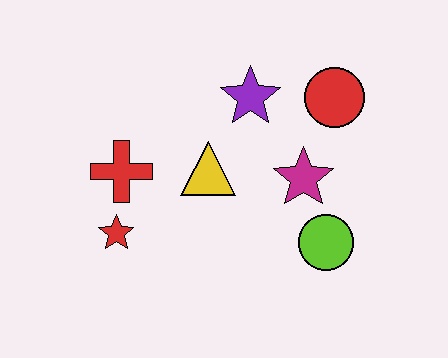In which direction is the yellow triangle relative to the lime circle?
The yellow triangle is to the left of the lime circle.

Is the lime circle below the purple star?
Yes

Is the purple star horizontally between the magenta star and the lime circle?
No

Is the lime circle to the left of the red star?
No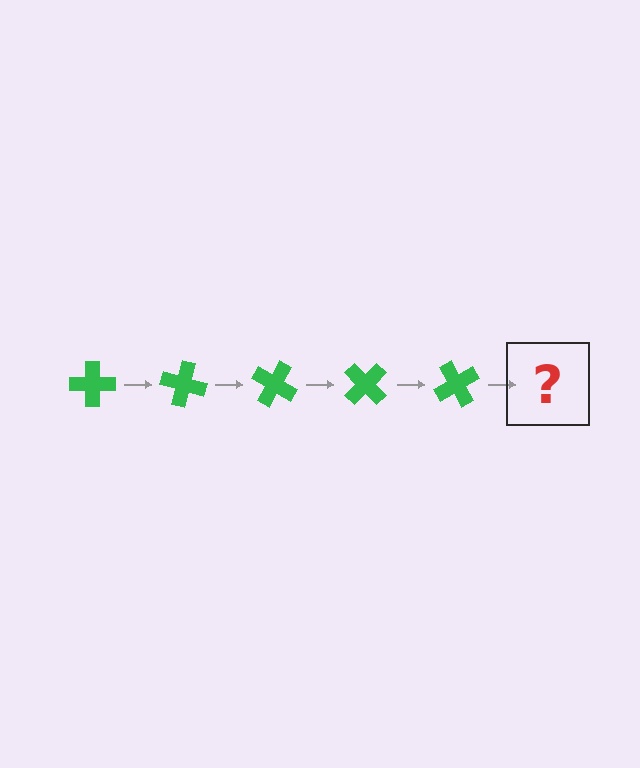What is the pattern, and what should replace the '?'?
The pattern is that the cross rotates 15 degrees each step. The '?' should be a green cross rotated 75 degrees.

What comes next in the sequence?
The next element should be a green cross rotated 75 degrees.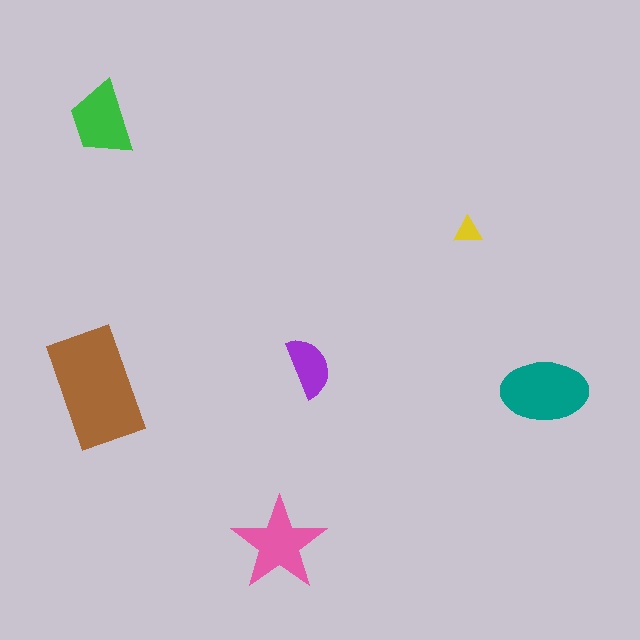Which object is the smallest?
The yellow triangle.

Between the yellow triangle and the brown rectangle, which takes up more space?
The brown rectangle.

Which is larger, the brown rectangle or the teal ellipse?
The brown rectangle.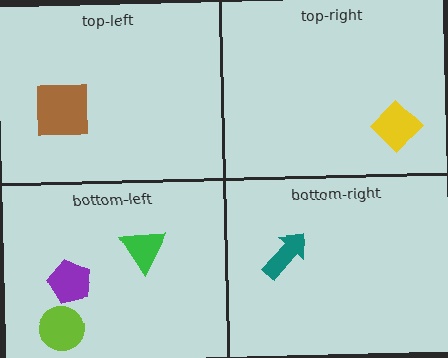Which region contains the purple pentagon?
The bottom-left region.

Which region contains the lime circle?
The bottom-left region.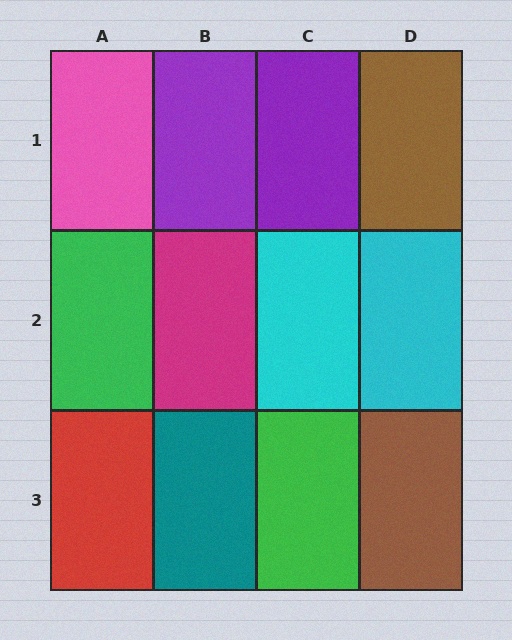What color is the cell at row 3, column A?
Red.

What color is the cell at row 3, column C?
Green.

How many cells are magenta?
1 cell is magenta.